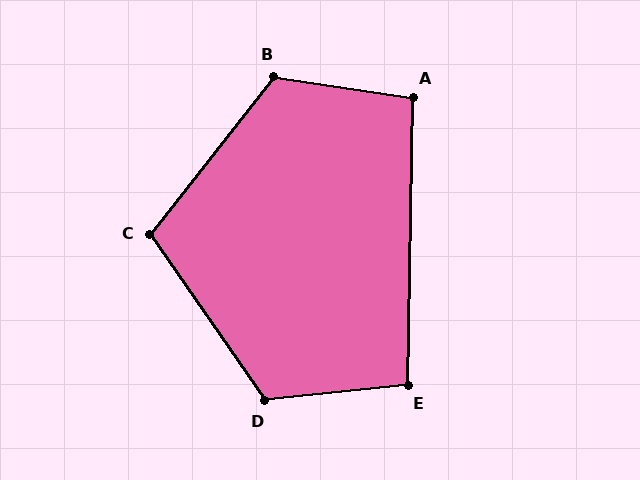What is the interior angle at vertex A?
Approximately 98 degrees (obtuse).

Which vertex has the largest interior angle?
B, at approximately 119 degrees.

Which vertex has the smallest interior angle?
E, at approximately 97 degrees.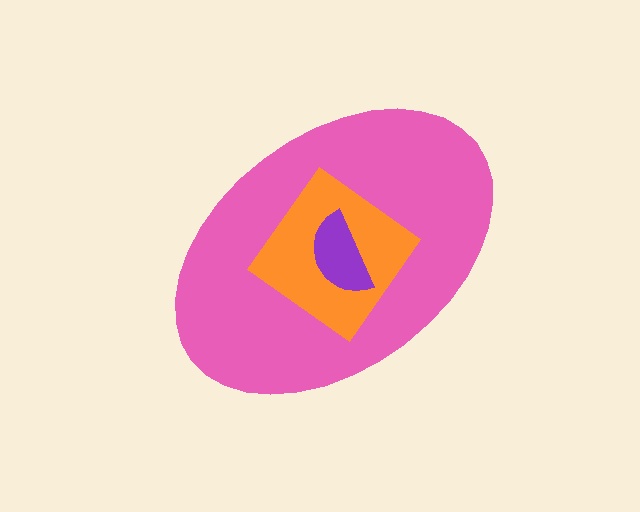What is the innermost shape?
The purple semicircle.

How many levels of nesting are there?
3.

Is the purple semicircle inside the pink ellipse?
Yes.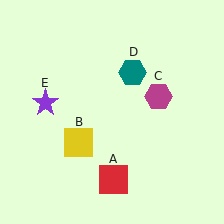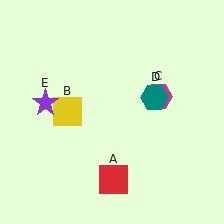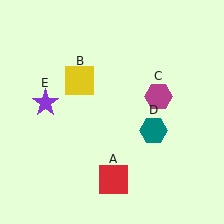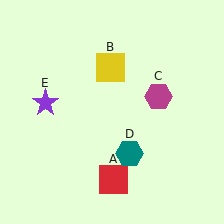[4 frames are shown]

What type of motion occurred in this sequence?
The yellow square (object B), teal hexagon (object D) rotated clockwise around the center of the scene.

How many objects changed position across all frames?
2 objects changed position: yellow square (object B), teal hexagon (object D).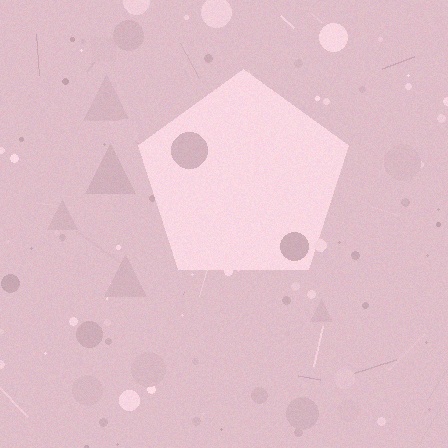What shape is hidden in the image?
A pentagon is hidden in the image.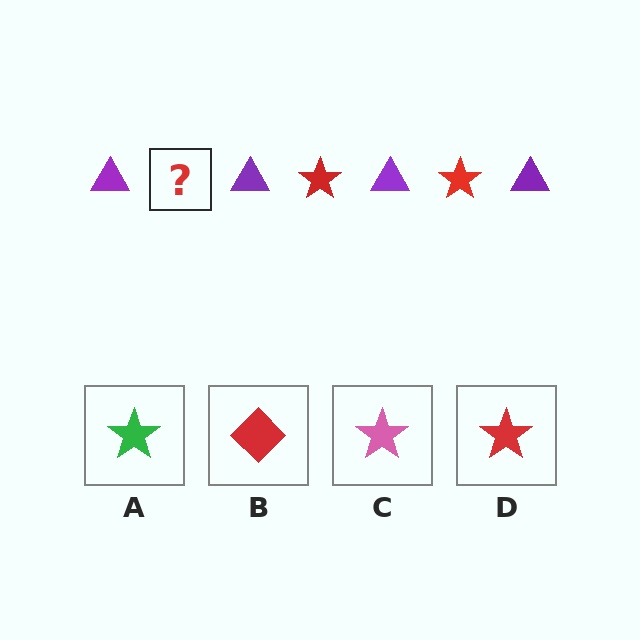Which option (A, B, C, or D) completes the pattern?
D.